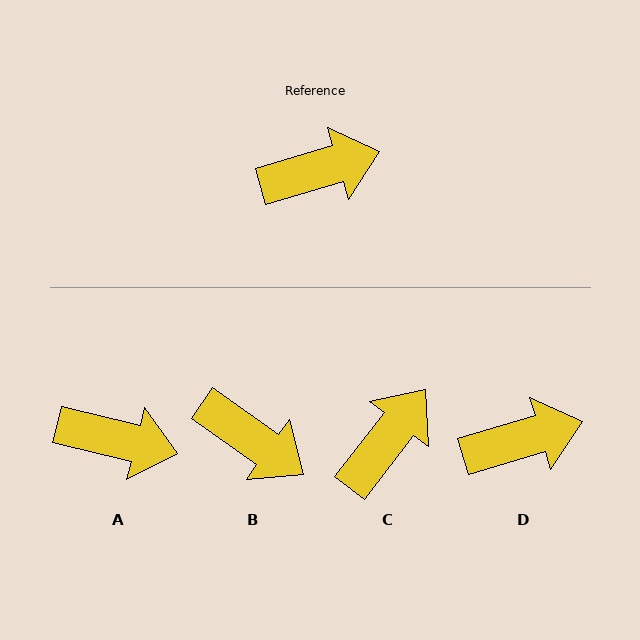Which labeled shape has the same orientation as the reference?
D.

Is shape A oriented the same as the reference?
No, it is off by about 30 degrees.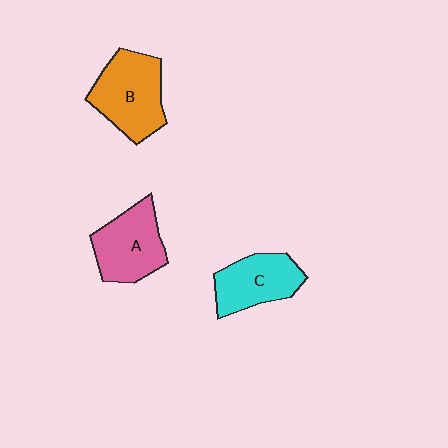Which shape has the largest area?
Shape B (orange).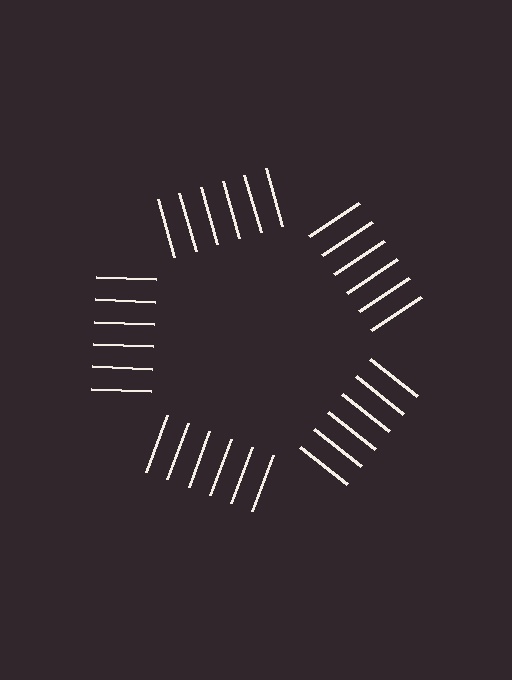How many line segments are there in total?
30 — 6 along each of the 5 edges.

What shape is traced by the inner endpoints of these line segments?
An illusory pentagon — the line segments terminate on its edges but no continuous stroke is drawn.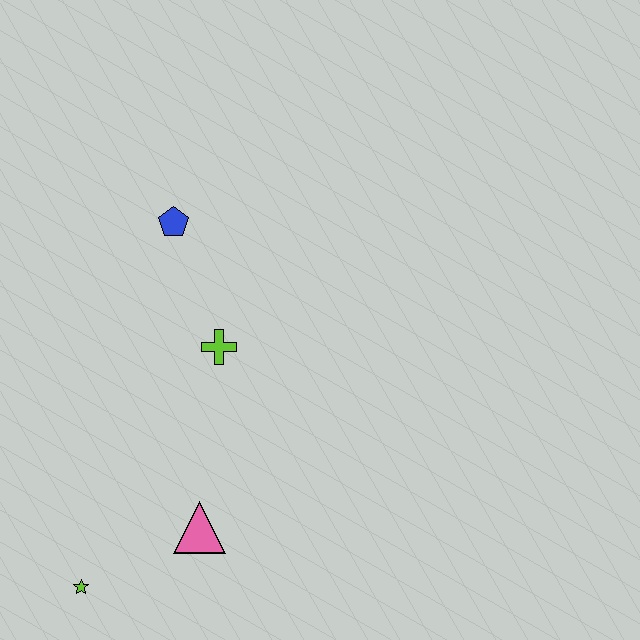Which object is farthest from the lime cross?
The lime star is farthest from the lime cross.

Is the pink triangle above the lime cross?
No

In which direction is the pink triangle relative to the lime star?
The pink triangle is to the right of the lime star.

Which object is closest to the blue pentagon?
The lime cross is closest to the blue pentagon.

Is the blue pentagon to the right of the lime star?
Yes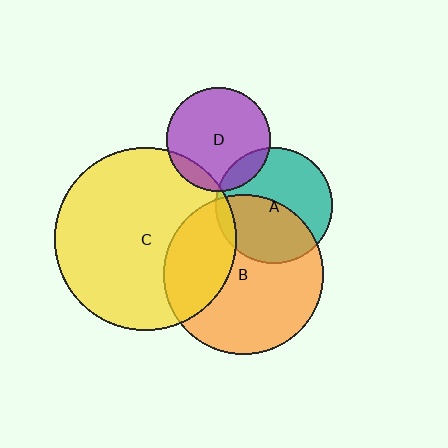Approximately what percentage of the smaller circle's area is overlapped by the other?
Approximately 5%.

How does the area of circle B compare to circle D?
Approximately 2.4 times.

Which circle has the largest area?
Circle C (yellow).